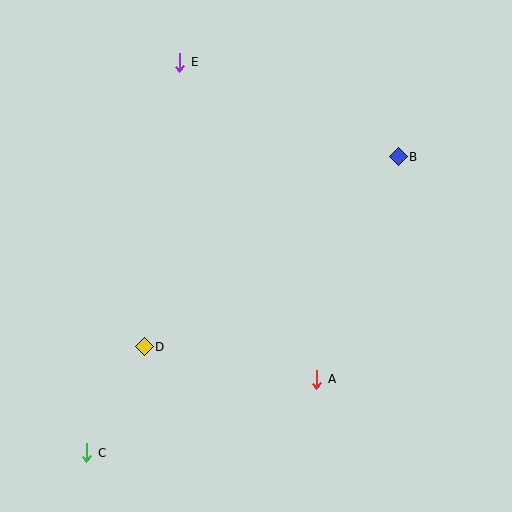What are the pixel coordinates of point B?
Point B is at (398, 157).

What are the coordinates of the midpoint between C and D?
The midpoint between C and D is at (116, 400).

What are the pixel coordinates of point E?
Point E is at (180, 62).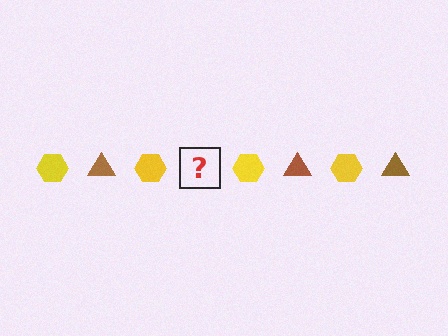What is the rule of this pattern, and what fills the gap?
The rule is that the pattern alternates between yellow hexagon and brown triangle. The gap should be filled with a brown triangle.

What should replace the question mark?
The question mark should be replaced with a brown triangle.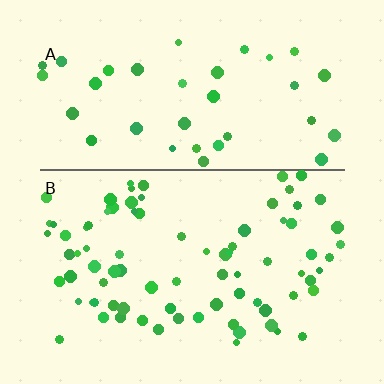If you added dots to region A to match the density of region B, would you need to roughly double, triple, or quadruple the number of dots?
Approximately double.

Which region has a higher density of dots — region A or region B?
B (the bottom).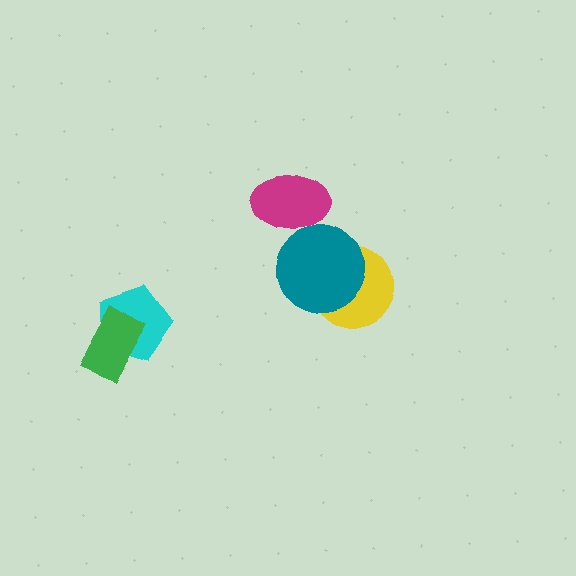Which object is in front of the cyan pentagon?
The green rectangle is in front of the cyan pentagon.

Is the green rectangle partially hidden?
No, no other shape covers it.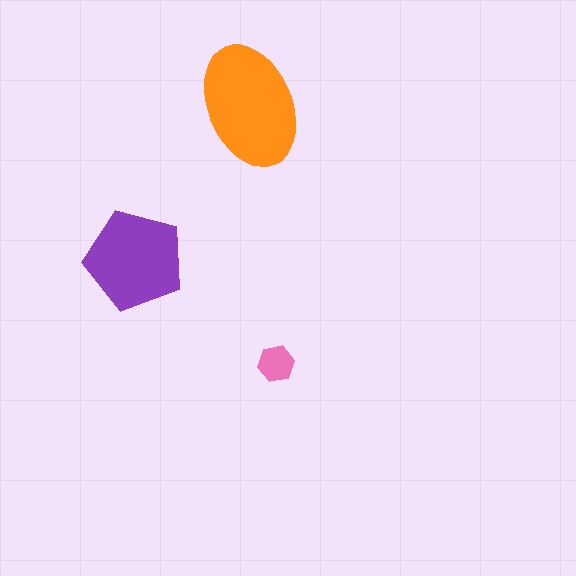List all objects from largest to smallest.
The orange ellipse, the purple pentagon, the pink hexagon.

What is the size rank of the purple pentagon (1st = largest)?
2nd.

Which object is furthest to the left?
The purple pentagon is leftmost.